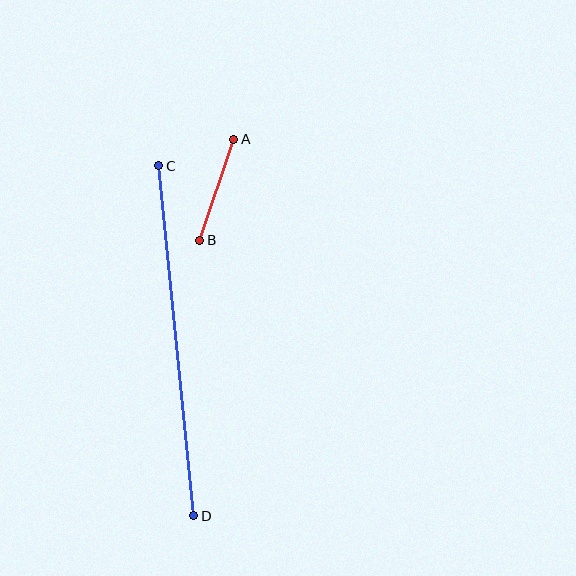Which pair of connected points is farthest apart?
Points C and D are farthest apart.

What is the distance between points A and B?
The distance is approximately 106 pixels.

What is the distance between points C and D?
The distance is approximately 352 pixels.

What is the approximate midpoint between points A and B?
The midpoint is at approximately (217, 190) pixels.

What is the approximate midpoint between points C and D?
The midpoint is at approximately (176, 341) pixels.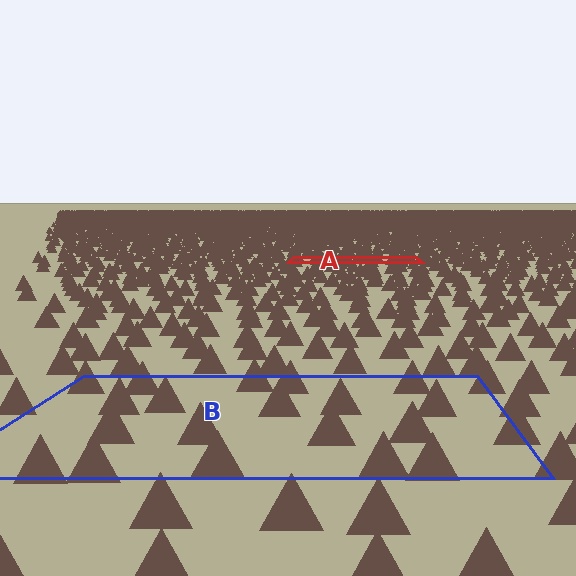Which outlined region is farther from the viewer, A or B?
Region A is farther from the viewer — the texture elements inside it appear smaller and more densely packed.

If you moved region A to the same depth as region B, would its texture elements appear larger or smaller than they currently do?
They would appear larger. At a closer depth, the same texture elements are projected at a bigger on-screen size.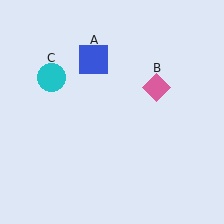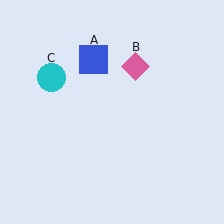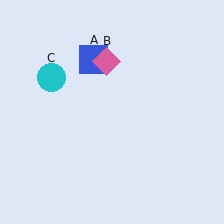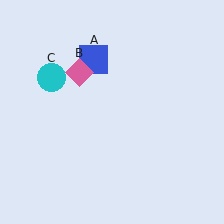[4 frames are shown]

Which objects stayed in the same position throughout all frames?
Blue square (object A) and cyan circle (object C) remained stationary.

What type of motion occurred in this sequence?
The pink diamond (object B) rotated counterclockwise around the center of the scene.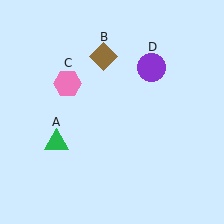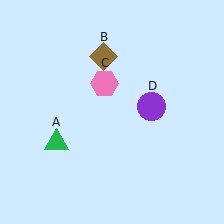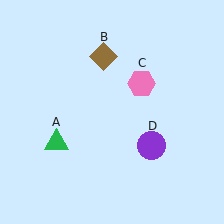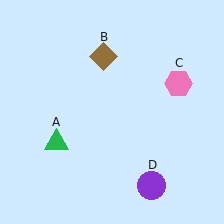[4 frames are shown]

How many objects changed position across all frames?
2 objects changed position: pink hexagon (object C), purple circle (object D).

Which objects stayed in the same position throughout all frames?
Green triangle (object A) and brown diamond (object B) remained stationary.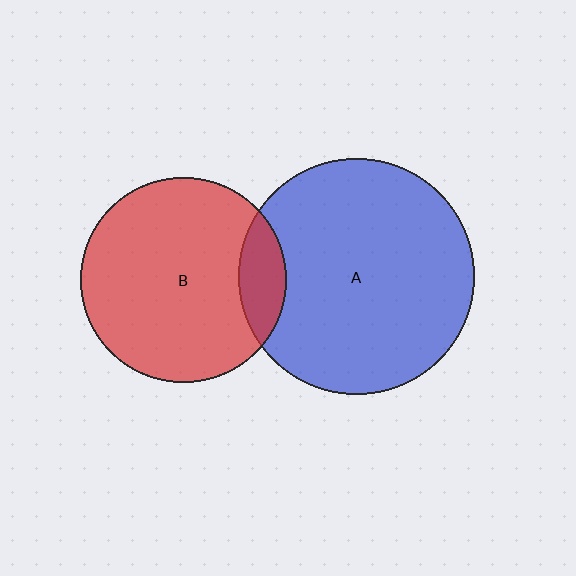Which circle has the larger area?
Circle A (blue).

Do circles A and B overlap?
Yes.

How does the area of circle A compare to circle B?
Approximately 1.3 times.